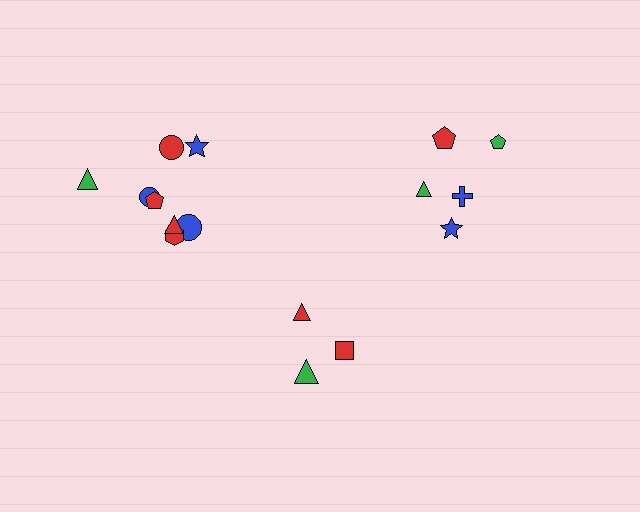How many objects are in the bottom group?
There are 3 objects.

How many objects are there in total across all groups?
There are 16 objects.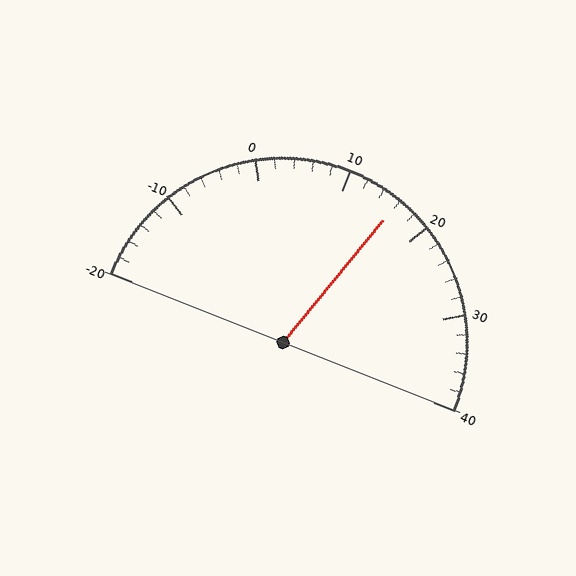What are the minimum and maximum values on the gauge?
The gauge ranges from -20 to 40.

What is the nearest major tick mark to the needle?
The nearest major tick mark is 20.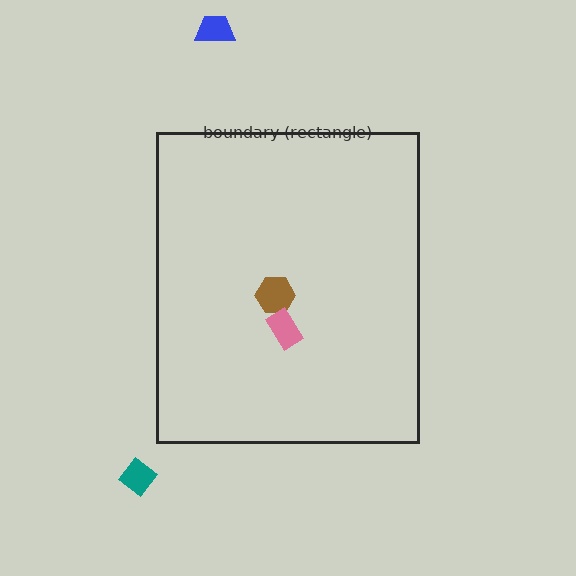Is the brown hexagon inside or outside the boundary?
Inside.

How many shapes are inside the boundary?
2 inside, 2 outside.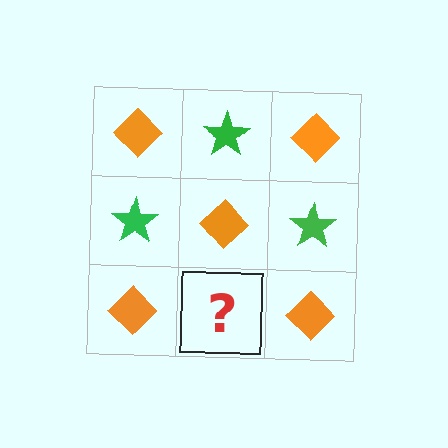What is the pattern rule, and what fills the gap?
The rule is that it alternates orange diamond and green star in a checkerboard pattern. The gap should be filled with a green star.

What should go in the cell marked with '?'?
The missing cell should contain a green star.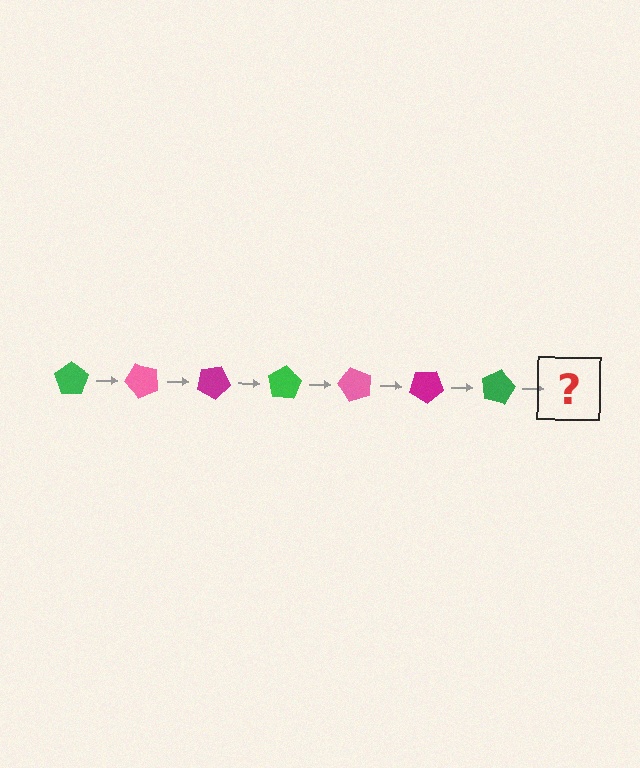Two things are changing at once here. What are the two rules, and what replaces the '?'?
The two rules are that it rotates 50 degrees each step and the color cycles through green, pink, and magenta. The '?' should be a pink pentagon, rotated 350 degrees from the start.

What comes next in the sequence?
The next element should be a pink pentagon, rotated 350 degrees from the start.